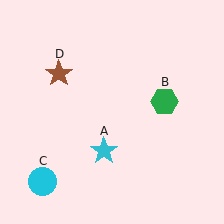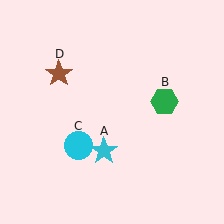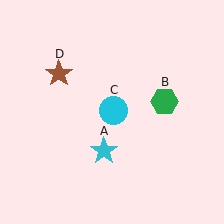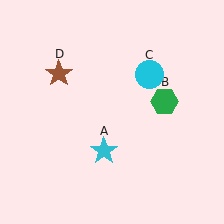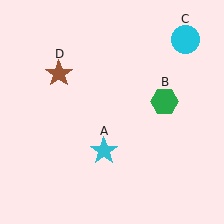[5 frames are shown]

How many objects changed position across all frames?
1 object changed position: cyan circle (object C).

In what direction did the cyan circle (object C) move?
The cyan circle (object C) moved up and to the right.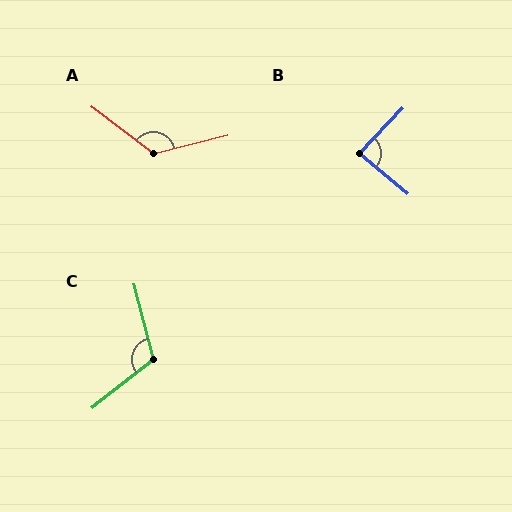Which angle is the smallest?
B, at approximately 86 degrees.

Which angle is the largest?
A, at approximately 129 degrees.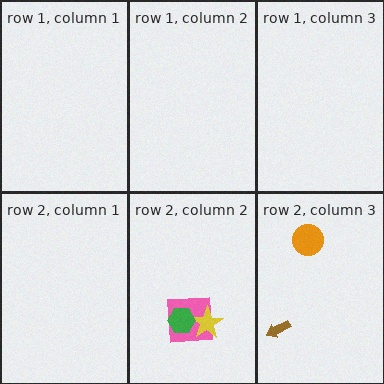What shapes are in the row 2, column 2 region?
The pink square, the yellow star, the green hexagon.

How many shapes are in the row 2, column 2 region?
3.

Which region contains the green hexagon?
The row 2, column 2 region.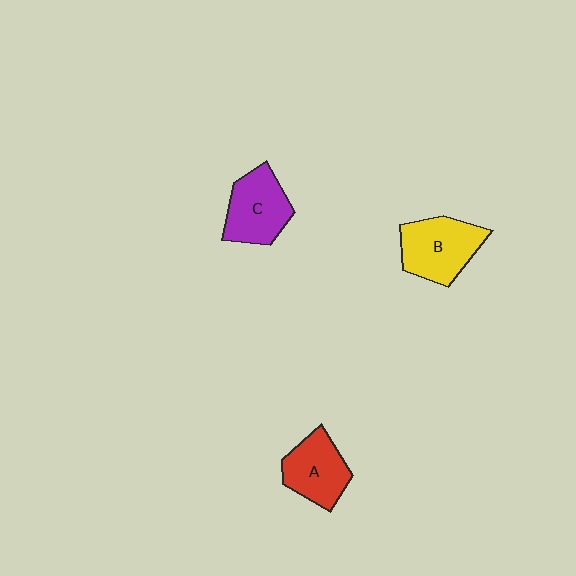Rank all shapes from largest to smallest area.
From largest to smallest: B (yellow), C (purple), A (red).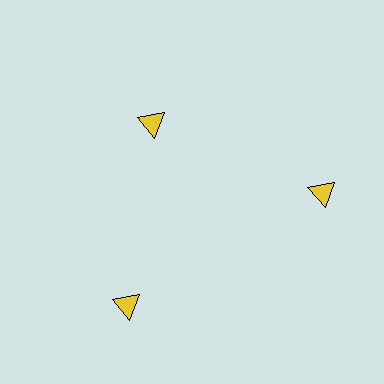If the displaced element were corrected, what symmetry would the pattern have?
It would have 3-fold rotational symmetry — the pattern would map onto itself every 120 degrees.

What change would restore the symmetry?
The symmetry would be restored by moving it outward, back onto the ring so that all 3 triangles sit at equal angles and equal distance from the center.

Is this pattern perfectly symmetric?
No. The 3 yellow triangles are arranged in a ring, but one element near the 11 o'clock position is pulled inward toward the center, breaking the 3-fold rotational symmetry.